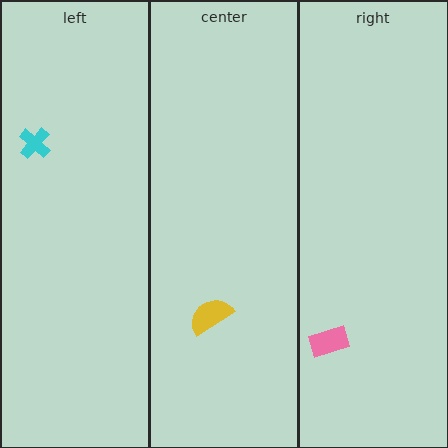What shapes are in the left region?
The cyan cross.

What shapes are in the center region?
The yellow semicircle.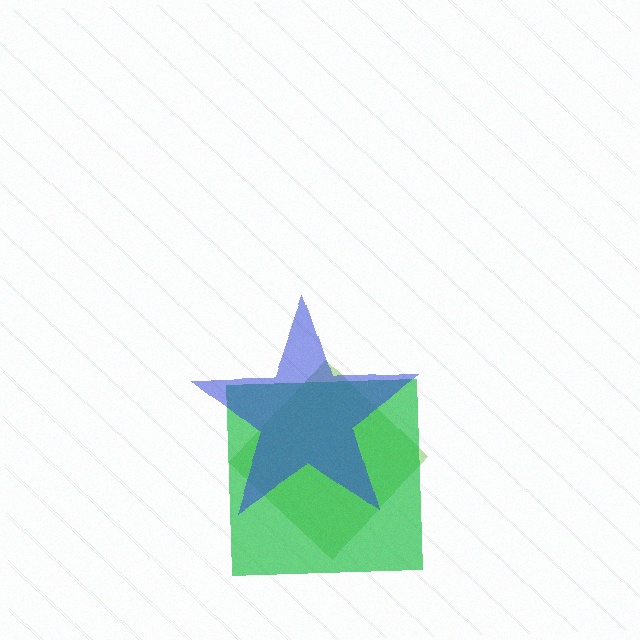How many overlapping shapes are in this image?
There are 3 overlapping shapes in the image.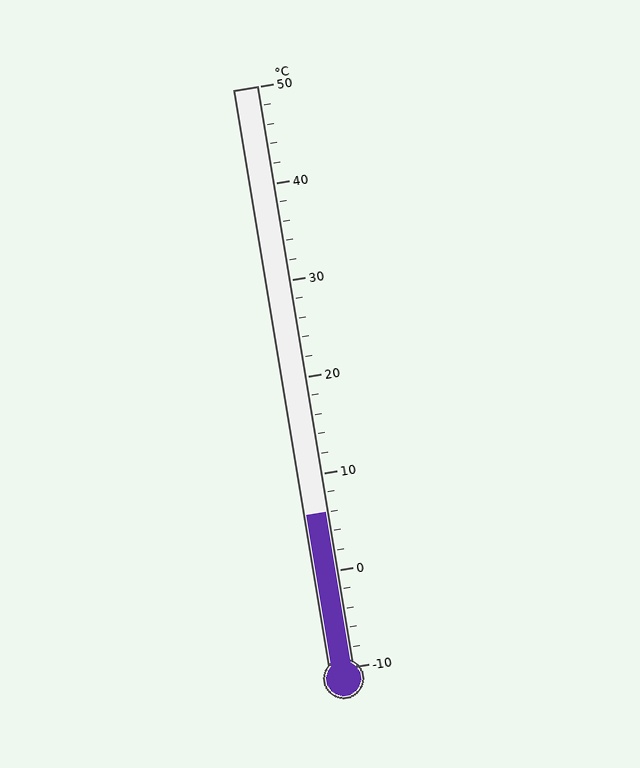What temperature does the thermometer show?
The thermometer shows approximately 6°C.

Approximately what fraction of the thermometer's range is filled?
The thermometer is filled to approximately 25% of its range.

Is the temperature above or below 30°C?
The temperature is below 30°C.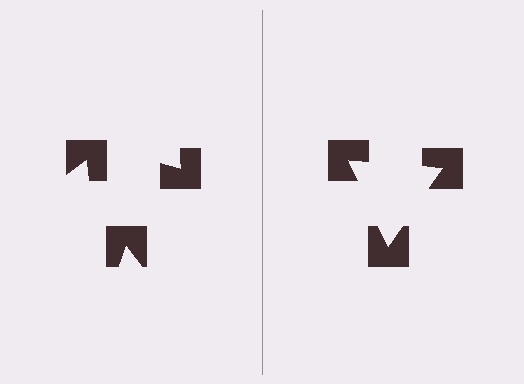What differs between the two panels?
The notched squares are positioned identically on both sides; only the wedge orientations differ. On the right they align to a triangle; on the left they are misaligned.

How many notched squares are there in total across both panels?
6 — 3 on each side.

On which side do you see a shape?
An illusory triangle appears on the right side. On the left side the wedge cuts are rotated, so no coherent shape forms.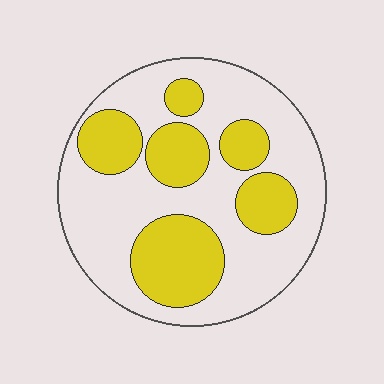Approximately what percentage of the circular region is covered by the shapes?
Approximately 35%.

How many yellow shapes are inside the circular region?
6.